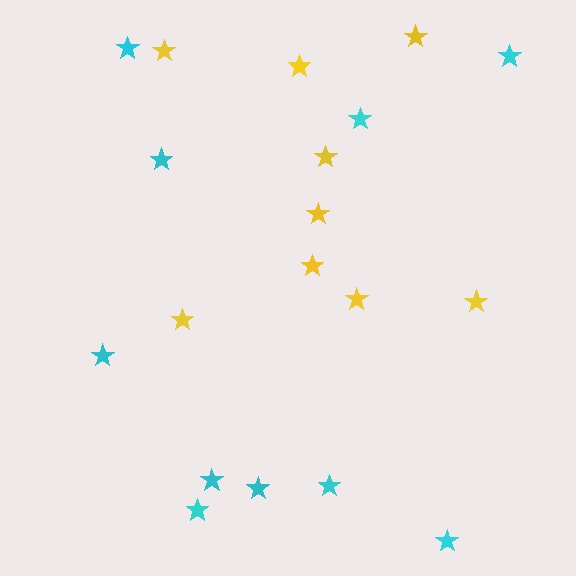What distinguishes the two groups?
There are 2 groups: one group of cyan stars (10) and one group of yellow stars (9).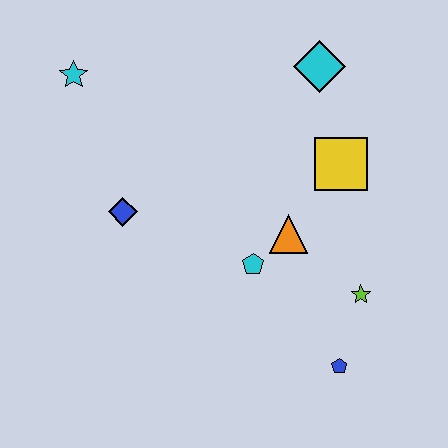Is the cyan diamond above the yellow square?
Yes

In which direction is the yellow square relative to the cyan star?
The yellow square is to the right of the cyan star.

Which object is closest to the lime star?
The blue pentagon is closest to the lime star.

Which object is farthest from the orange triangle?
The cyan star is farthest from the orange triangle.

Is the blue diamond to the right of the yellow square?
No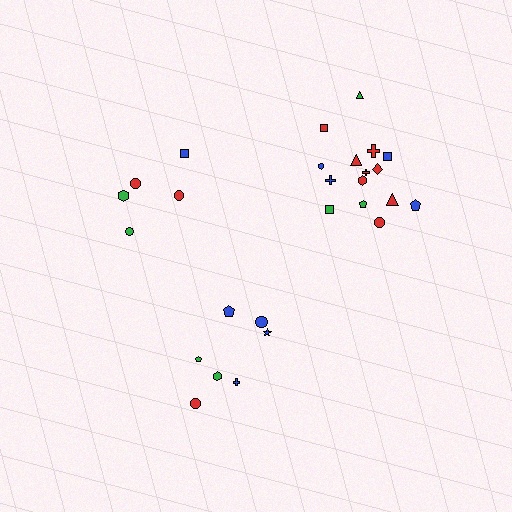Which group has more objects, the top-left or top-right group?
The top-right group.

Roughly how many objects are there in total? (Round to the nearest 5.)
Roughly 25 objects in total.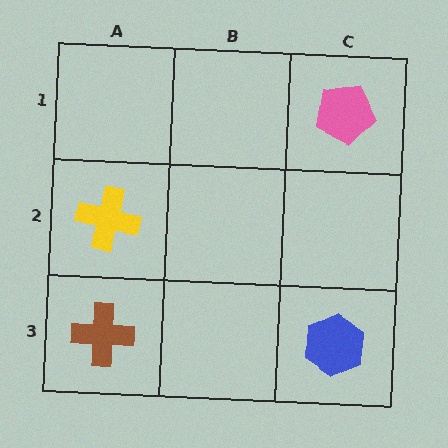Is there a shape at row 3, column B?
No, that cell is empty.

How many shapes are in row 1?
1 shape.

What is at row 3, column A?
A brown cross.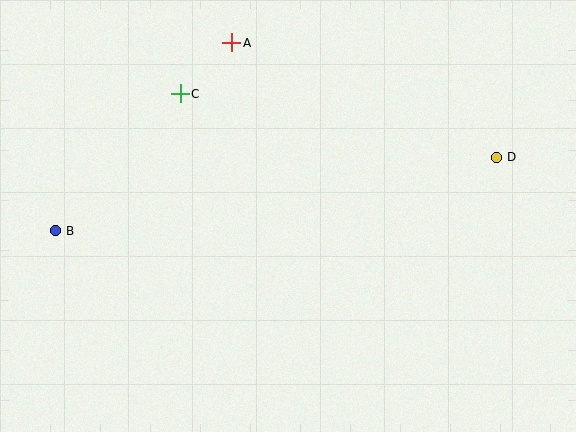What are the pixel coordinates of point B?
Point B is at (55, 231).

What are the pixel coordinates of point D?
Point D is at (496, 157).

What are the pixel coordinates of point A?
Point A is at (232, 43).